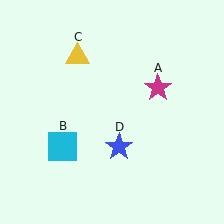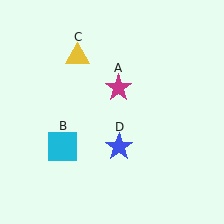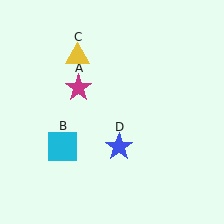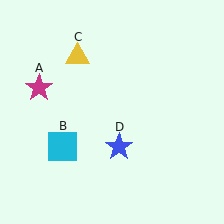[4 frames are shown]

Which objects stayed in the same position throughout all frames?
Cyan square (object B) and yellow triangle (object C) and blue star (object D) remained stationary.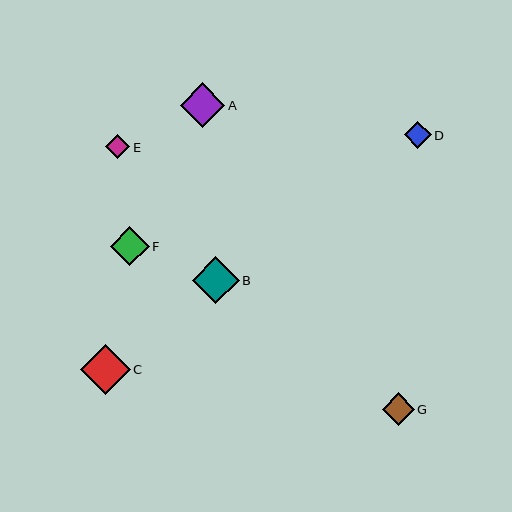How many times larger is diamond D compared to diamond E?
Diamond D is approximately 1.1 times the size of diamond E.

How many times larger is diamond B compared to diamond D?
Diamond B is approximately 1.8 times the size of diamond D.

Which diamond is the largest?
Diamond C is the largest with a size of approximately 50 pixels.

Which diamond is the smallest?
Diamond E is the smallest with a size of approximately 24 pixels.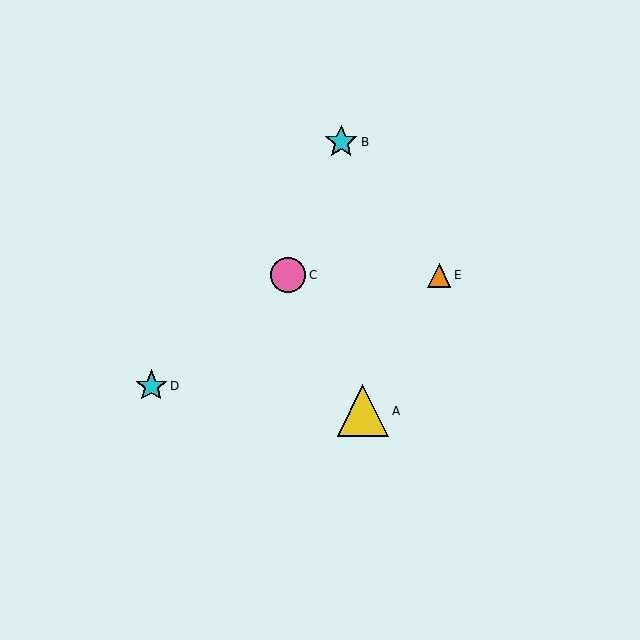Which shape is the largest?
The yellow triangle (labeled A) is the largest.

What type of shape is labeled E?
Shape E is an orange triangle.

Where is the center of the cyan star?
The center of the cyan star is at (341, 142).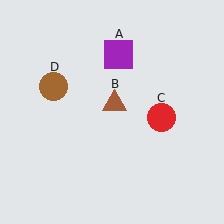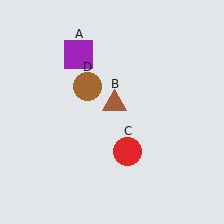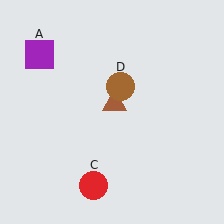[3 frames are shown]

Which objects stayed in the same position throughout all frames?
Brown triangle (object B) remained stationary.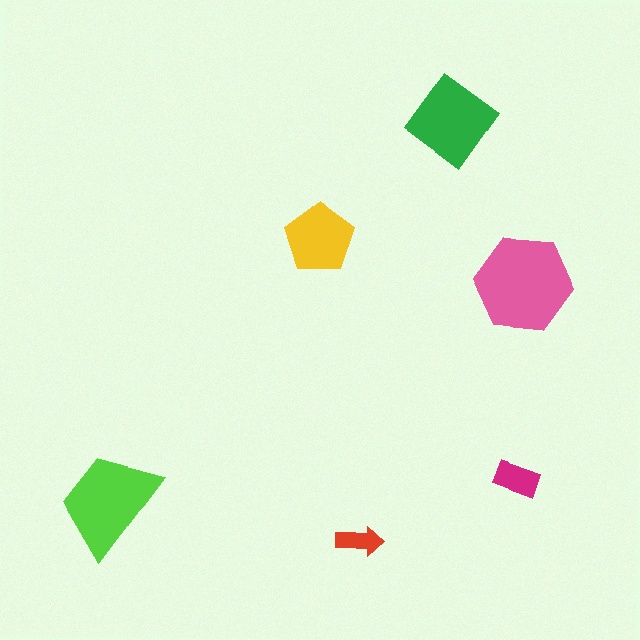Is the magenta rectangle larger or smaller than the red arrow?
Larger.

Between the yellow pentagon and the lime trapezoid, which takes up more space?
The lime trapezoid.